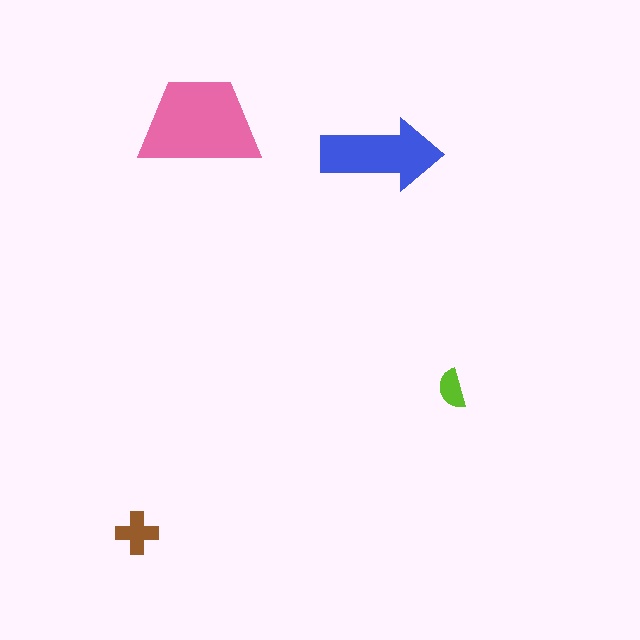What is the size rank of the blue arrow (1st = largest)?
2nd.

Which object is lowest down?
The brown cross is bottommost.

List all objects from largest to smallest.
The pink trapezoid, the blue arrow, the brown cross, the lime semicircle.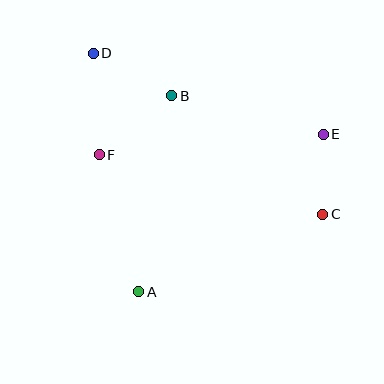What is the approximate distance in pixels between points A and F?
The distance between A and F is approximately 143 pixels.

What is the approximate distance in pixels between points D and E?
The distance between D and E is approximately 244 pixels.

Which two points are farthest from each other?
Points C and D are farthest from each other.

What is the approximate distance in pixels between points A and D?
The distance between A and D is approximately 243 pixels.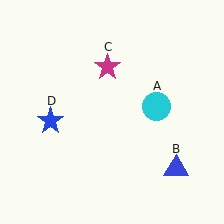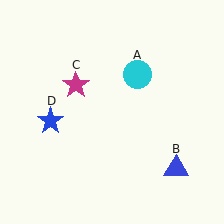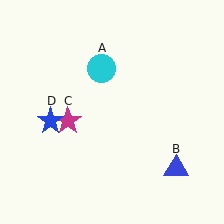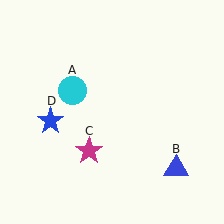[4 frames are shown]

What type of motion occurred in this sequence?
The cyan circle (object A), magenta star (object C) rotated counterclockwise around the center of the scene.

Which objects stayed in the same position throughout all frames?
Blue triangle (object B) and blue star (object D) remained stationary.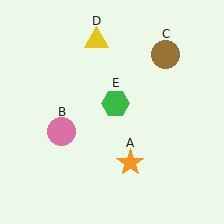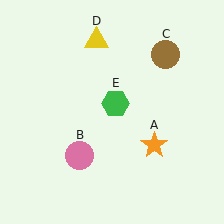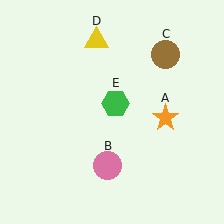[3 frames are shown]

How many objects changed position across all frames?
2 objects changed position: orange star (object A), pink circle (object B).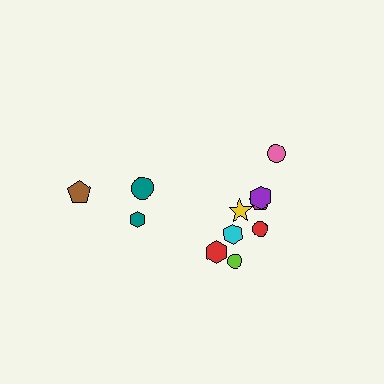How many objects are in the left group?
There are 3 objects.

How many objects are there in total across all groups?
There are 11 objects.